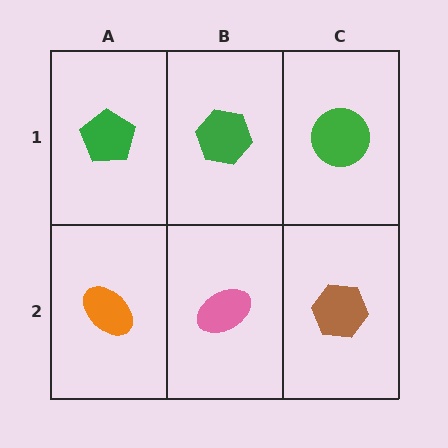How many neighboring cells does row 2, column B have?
3.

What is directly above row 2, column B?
A green hexagon.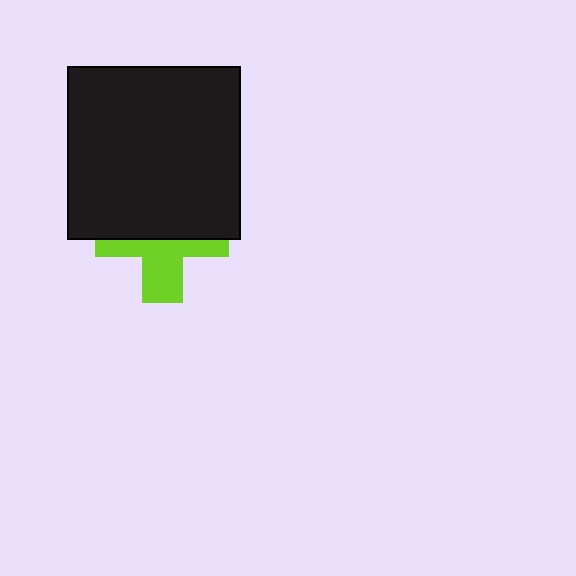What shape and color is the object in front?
The object in front is a black square.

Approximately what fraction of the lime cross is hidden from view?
Roughly 54% of the lime cross is hidden behind the black square.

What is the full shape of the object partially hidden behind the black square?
The partially hidden object is a lime cross.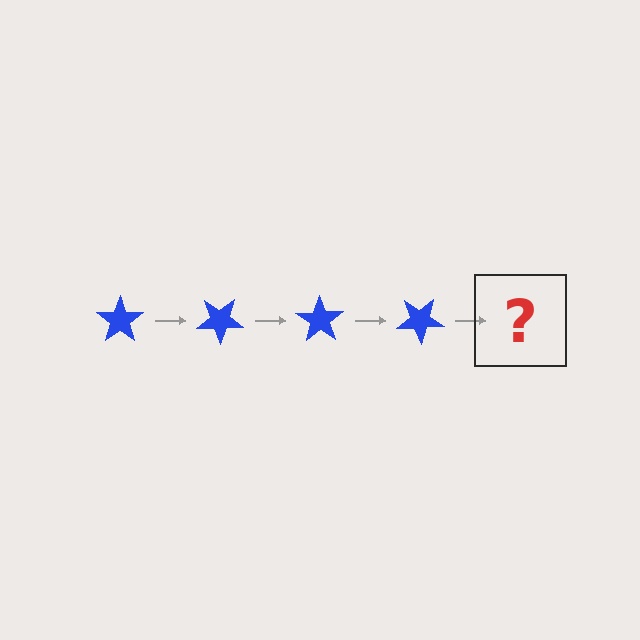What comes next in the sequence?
The next element should be a blue star rotated 140 degrees.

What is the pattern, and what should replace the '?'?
The pattern is that the star rotates 35 degrees each step. The '?' should be a blue star rotated 140 degrees.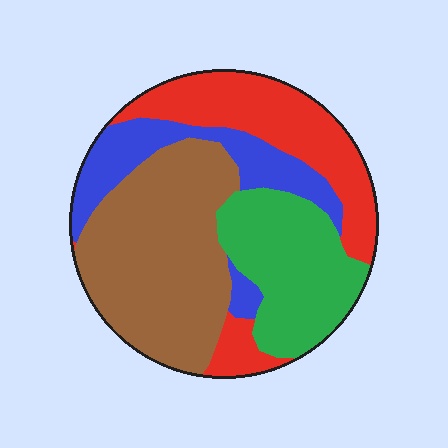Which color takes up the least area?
Blue, at roughly 15%.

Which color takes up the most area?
Brown, at roughly 35%.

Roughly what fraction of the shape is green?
Green covers around 20% of the shape.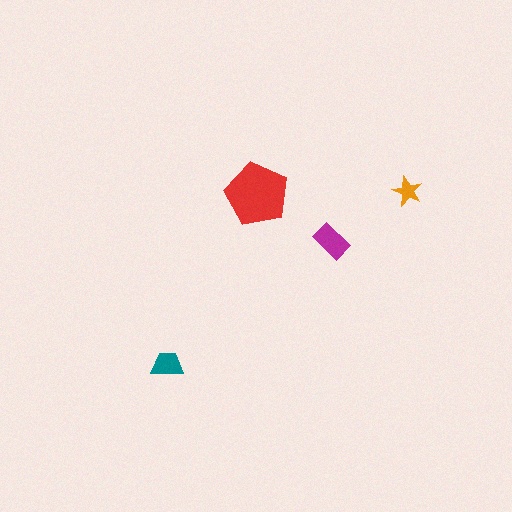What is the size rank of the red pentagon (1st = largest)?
1st.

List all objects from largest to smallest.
The red pentagon, the magenta rectangle, the teal trapezoid, the orange star.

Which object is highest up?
The orange star is topmost.